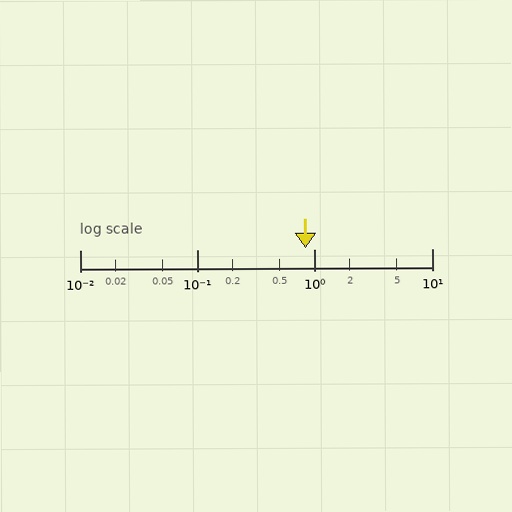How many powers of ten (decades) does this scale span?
The scale spans 3 decades, from 0.01 to 10.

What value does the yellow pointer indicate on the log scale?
The pointer indicates approximately 0.83.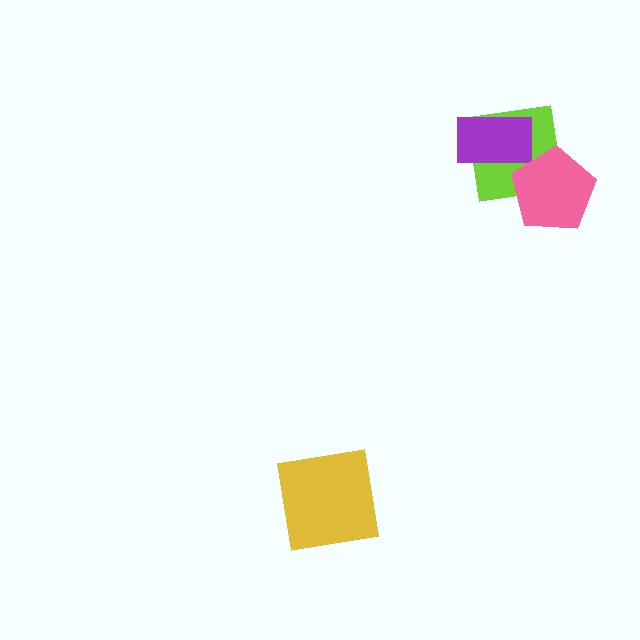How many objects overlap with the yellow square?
0 objects overlap with the yellow square.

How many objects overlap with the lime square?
2 objects overlap with the lime square.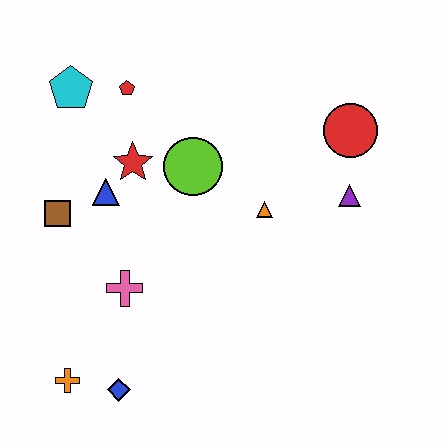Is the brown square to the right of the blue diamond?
No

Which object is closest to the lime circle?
The red star is closest to the lime circle.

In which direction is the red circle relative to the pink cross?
The red circle is to the right of the pink cross.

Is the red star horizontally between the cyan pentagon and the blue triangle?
No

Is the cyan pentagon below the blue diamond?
No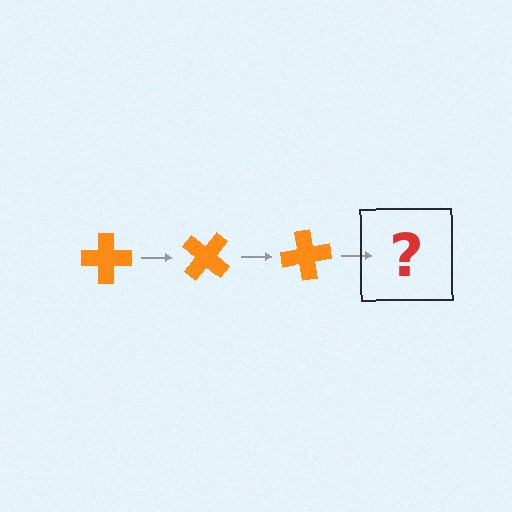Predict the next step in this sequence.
The next step is an orange cross rotated 120 degrees.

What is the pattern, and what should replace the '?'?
The pattern is that the cross rotates 40 degrees each step. The '?' should be an orange cross rotated 120 degrees.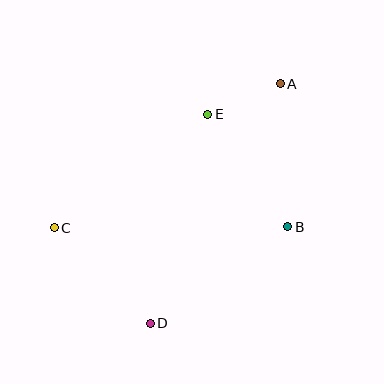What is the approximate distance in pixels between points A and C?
The distance between A and C is approximately 268 pixels.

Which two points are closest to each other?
Points A and E are closest to each other.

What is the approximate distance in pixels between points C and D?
The distance between C and D is approximately 135 pixels.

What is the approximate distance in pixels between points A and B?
The distance between A and B is approximately 143 pixels.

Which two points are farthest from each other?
Points A and D are farthest from each other.